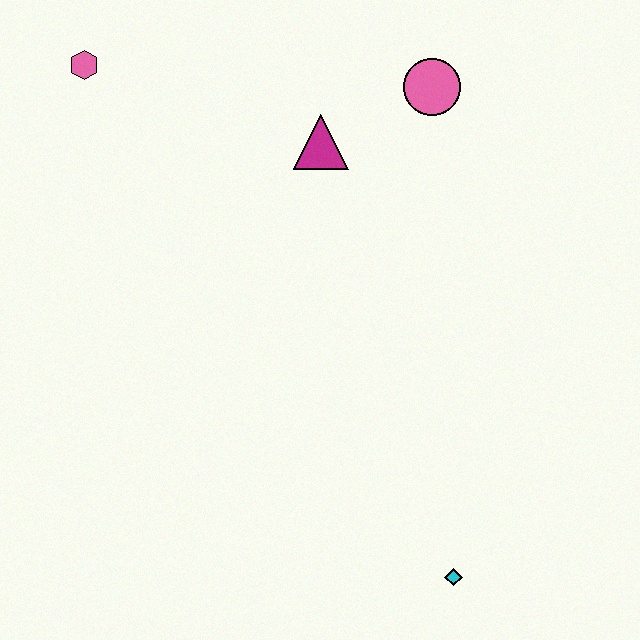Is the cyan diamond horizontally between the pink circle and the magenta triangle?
No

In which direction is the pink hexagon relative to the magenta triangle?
The pink hexagon is to the left of the magenta triangle.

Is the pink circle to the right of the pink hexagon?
Yes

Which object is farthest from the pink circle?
The cyan diamond is farthest from the pink circle.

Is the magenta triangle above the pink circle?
No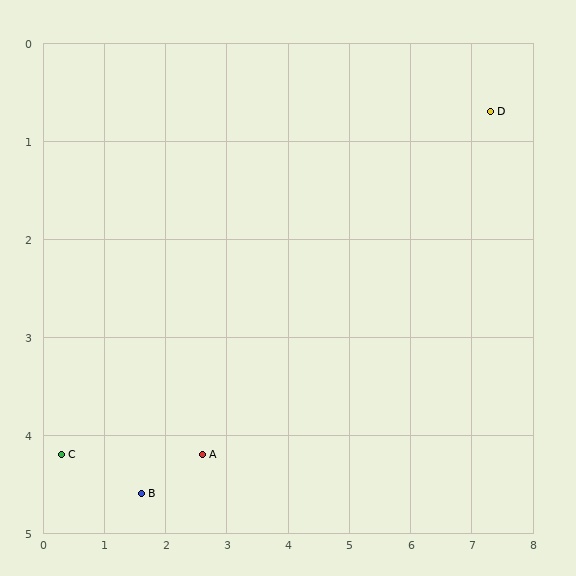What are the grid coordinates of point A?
Point A is at approximately (2.6, 4.2).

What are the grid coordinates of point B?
Point B is at approximately (1.6, 4.6).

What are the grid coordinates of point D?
Point D is at approximately (7.3, 0.7).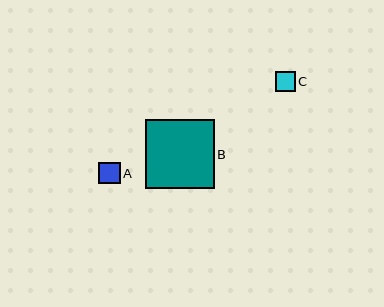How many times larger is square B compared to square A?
Square B is approximately 3.3 times the size of square A.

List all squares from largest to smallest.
From largest to smallest: B, A, C.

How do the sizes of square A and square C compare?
Square A and square C are approximately the same size.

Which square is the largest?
Square B is the largest with a size of approximately 69 pixels.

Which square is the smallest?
Square C is the smallest with a size of approximately 20 pixels.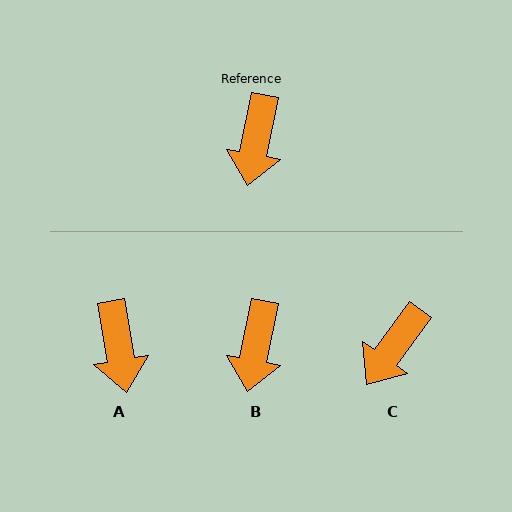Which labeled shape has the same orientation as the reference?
B.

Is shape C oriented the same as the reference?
No, it is off by about 25 degrees.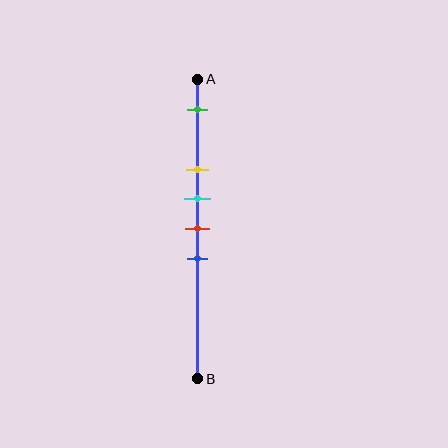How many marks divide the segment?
There are 5 marks dividing the segment.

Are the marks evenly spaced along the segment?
No, the marks are not evenly spaced.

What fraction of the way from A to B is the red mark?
The red mark is approximately 50% (0.5) of the way from A to B.